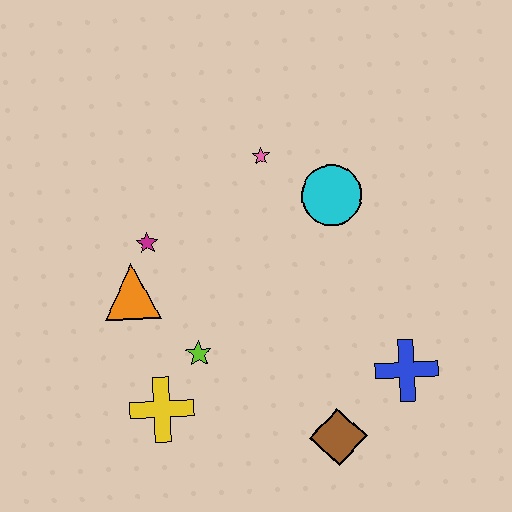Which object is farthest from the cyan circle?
The yellow cross is farthest from the cyan circle.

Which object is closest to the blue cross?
The brown diamond is closest to the blue cross.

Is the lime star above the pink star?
No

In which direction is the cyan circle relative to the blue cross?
The cyan circle is above the blue cross.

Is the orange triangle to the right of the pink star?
No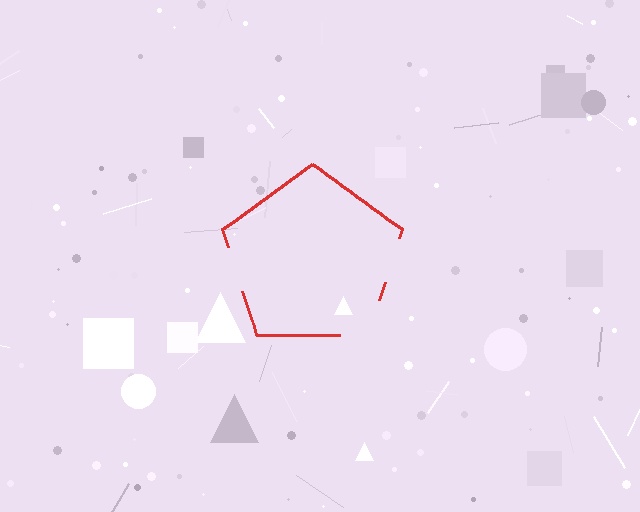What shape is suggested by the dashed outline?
The dashed outline suggests a pentagon.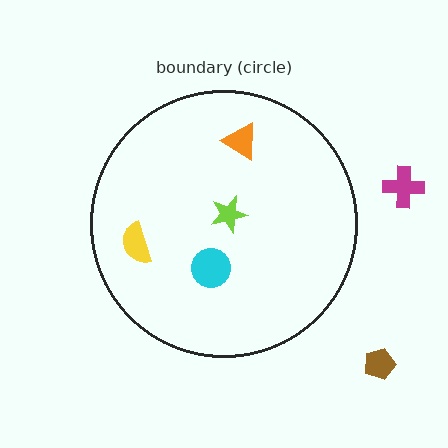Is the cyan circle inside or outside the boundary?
Inside.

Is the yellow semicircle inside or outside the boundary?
Inside.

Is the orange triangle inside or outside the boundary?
Inside.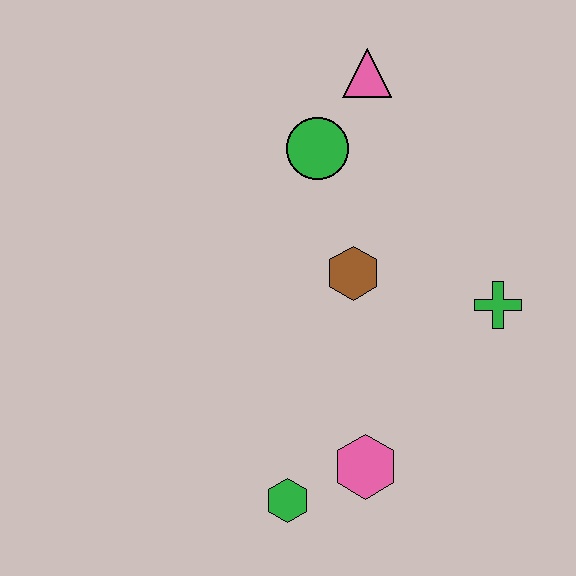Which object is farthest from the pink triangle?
The green hexagon is farthest from the pink triangle.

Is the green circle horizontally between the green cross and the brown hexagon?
No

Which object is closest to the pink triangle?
The green circle is closest to the pink triangle.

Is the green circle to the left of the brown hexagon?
Yes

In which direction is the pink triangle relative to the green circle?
The pink triangle is above the green circle.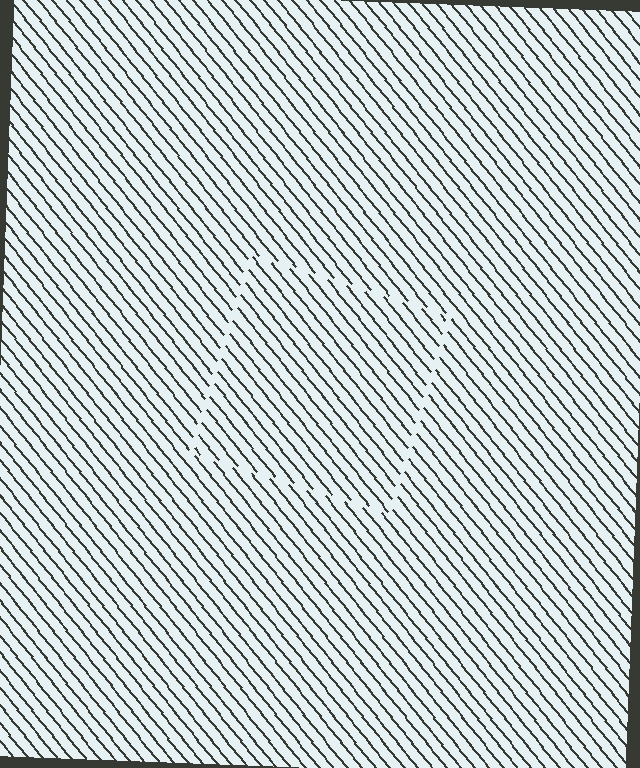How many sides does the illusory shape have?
4 sides — the line-ends trace a square.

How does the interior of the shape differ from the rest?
The interior of the shape contains the same grating, shifted by half a period — the contour is defined by the phase discontinuity where line-ends from the inner and outer gratings abut.